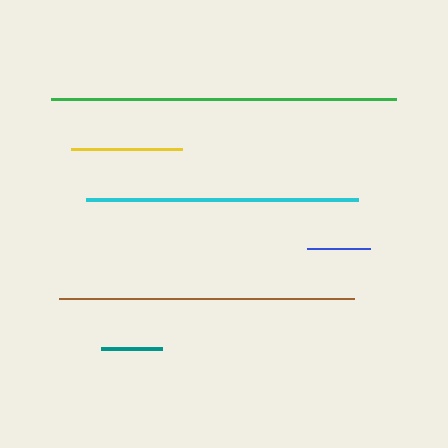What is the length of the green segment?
The green segment is approximately 345 pixels long.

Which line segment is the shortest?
The teal line is the shortest at approximately 61 pixels.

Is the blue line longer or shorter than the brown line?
The brown line is longer than the blue line.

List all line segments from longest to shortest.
From longest to shortest: green, brown, cyan, yellow, blue, teal.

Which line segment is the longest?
The green line is the longest at approximately 345 pixels.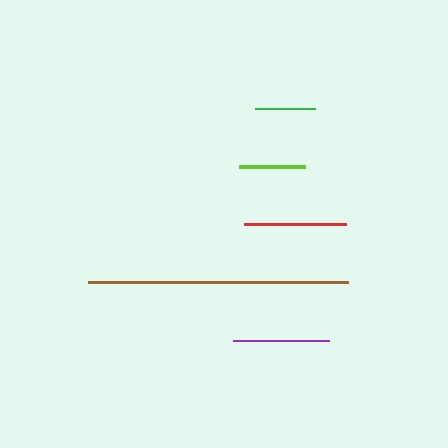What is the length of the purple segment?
The purple segment is approximately 96 pixels long.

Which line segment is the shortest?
The green line is the shortest at approximately 60 pixels.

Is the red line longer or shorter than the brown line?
The brown line is longer than the red line.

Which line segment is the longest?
The brown line is the longest at approximately 260 pixels.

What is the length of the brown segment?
The brown segment is approximately 260 pixels long.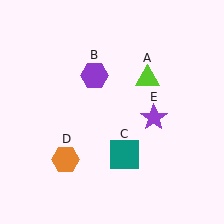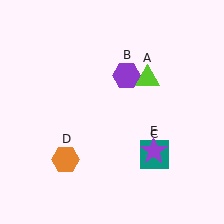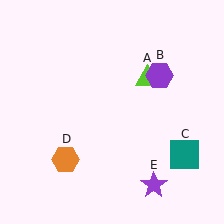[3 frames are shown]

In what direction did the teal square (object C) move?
The teal square (object C) moved right.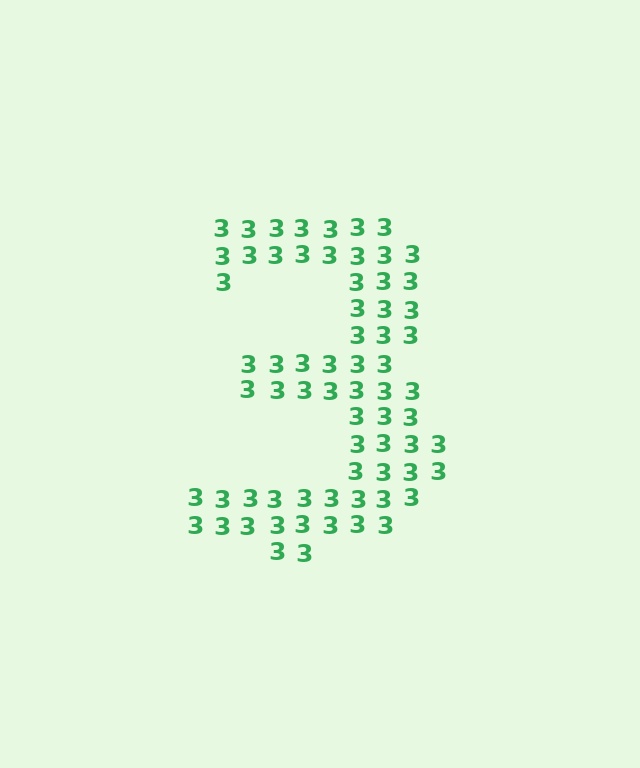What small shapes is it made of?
It is made of small digit 3's.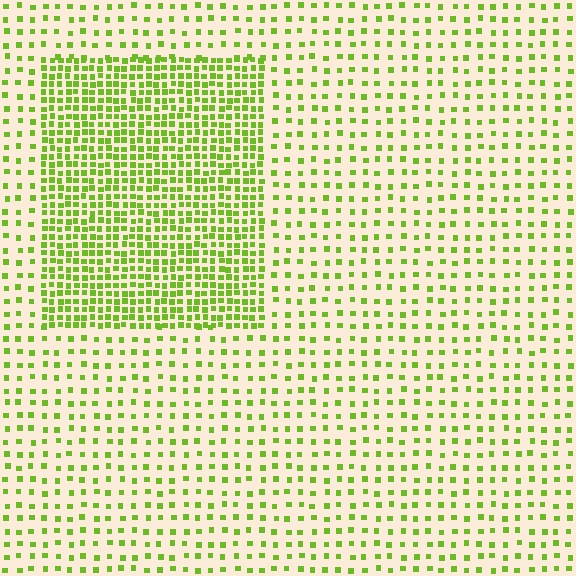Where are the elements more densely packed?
The elements are more densely packed inside the rectangle boundary.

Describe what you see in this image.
The image contains small lime elements arranged at two different densities. A rectangle-shaped region is visible where the elements are more densely packed than the surrounding area.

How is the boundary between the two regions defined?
The boundary is defined by a change in element density (approximately 2.5x ratio). All elements are the same color, size, and shape.